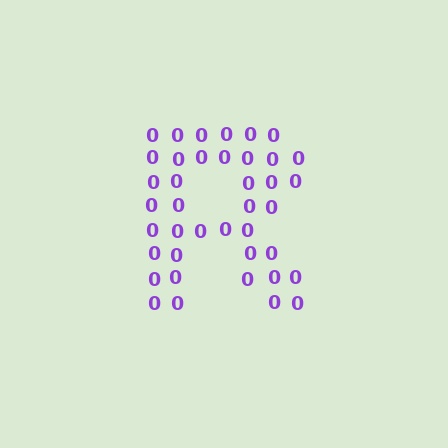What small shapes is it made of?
It is made of small digit 0's.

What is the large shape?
The large shape is the letter R.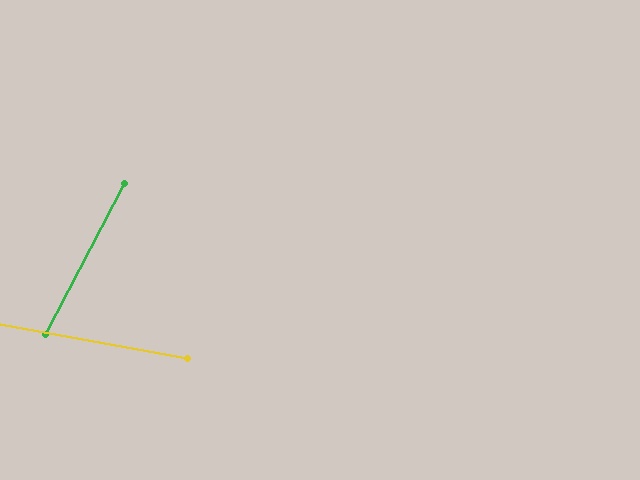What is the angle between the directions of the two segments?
Approximately 72 degrees.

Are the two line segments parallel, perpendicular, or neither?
Neither parallel nor perpendicular — they differ by about 72°.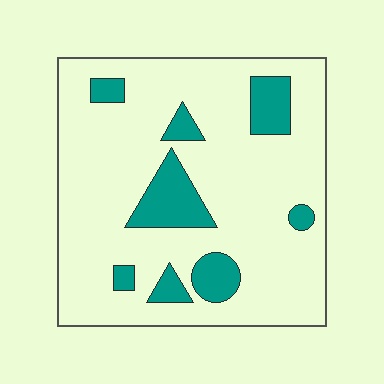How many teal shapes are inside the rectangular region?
8.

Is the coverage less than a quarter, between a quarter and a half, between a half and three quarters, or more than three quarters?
Less than a quarter.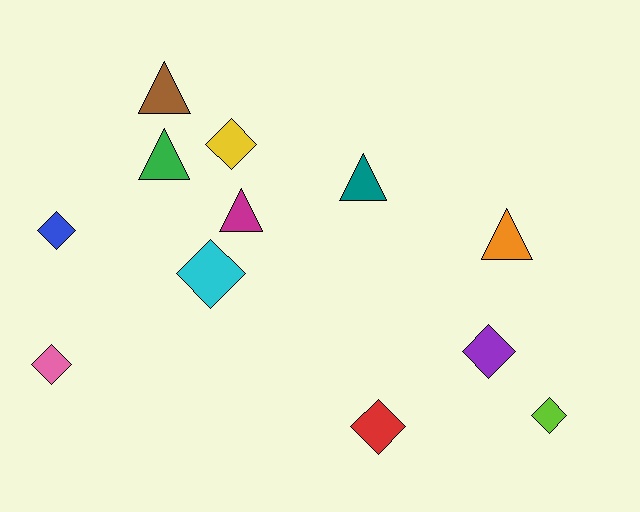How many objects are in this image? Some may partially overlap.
There are 12 objects.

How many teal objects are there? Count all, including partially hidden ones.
There is 1 teal object.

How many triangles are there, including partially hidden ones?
There are 5 triangles.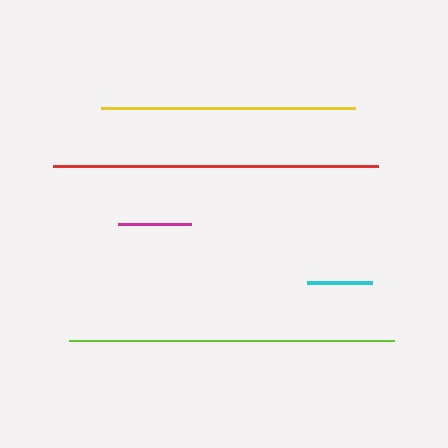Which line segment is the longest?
The red line is the longest at approximately 326 pixels.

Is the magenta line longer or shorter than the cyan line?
The magenta line is longer than the cyan line.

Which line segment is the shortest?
The cyan line is the shortest at approximately 65 pixels.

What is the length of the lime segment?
The lime segment is approximately 325 pixels long.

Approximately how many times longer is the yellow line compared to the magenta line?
The yellow line is approximately 3.5 times the length of the magenta line.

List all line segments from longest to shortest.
From longest to shortest: red, lime, yellow, magenta, cyan.